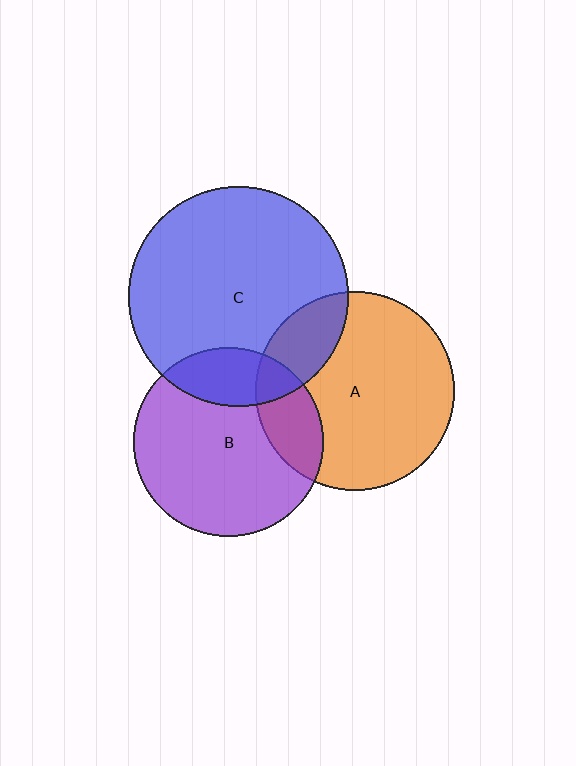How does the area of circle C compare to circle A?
Approximately 1.2 times.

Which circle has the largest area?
Circle C (blue).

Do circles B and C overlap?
Yes.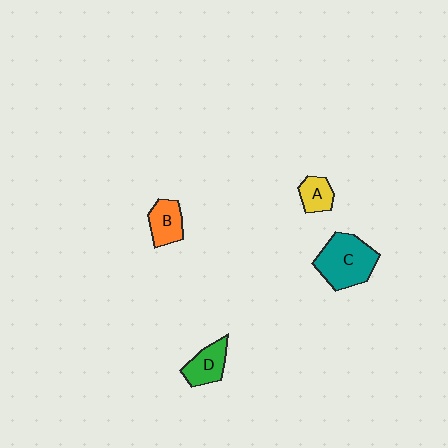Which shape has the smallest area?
Shape A (yellow).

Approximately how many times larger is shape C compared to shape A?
Approximately 2.4 times.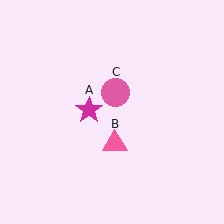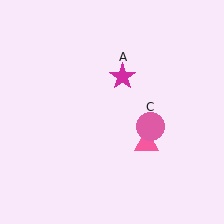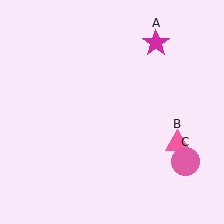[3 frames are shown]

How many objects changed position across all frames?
3 objects changed position: magenta star (object A), pink triangle (object B), pink circle (object C).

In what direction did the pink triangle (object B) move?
The pink triangle (object B) moved right.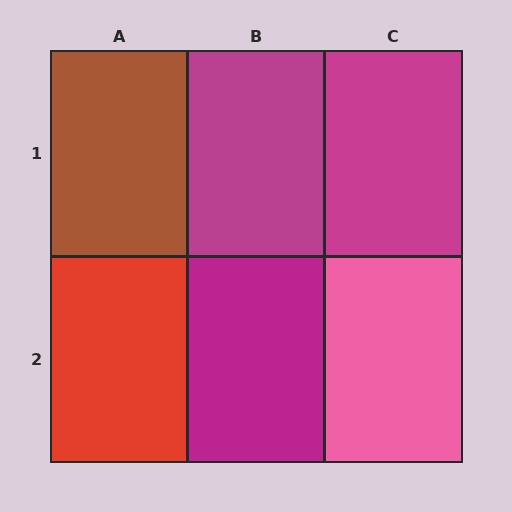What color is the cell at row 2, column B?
Magenta.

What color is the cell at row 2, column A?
Red.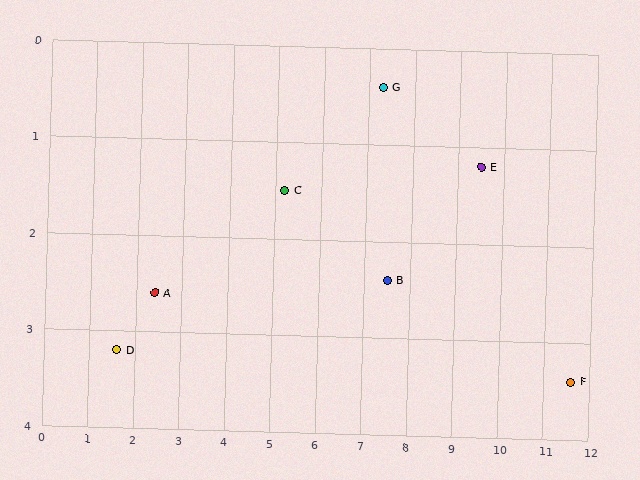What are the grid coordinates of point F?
Point F is at approximately (11.6, 3.4).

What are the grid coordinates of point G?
Point G is at approximately (7.3, 0.4).